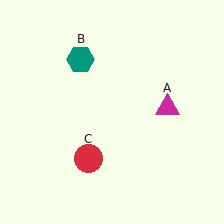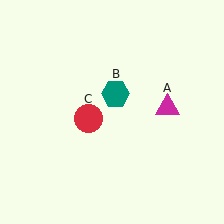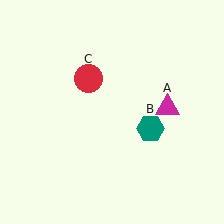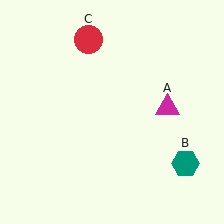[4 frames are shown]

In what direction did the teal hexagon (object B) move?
The teal hexagon (object B) moved down and to the right.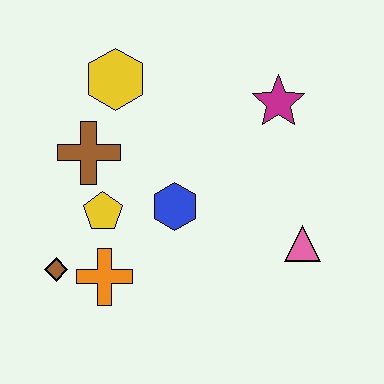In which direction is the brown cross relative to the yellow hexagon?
The brown cross is below the yellow hexagon.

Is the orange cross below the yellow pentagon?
Yes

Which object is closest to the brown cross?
The yellow pentagon is closest to the brown cross.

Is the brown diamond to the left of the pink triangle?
Yes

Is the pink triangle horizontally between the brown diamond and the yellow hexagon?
No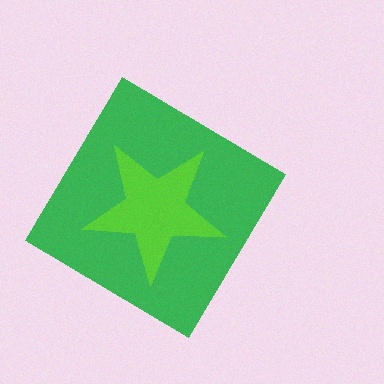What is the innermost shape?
The lime star.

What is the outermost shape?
The green diamond.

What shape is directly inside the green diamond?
The lime star.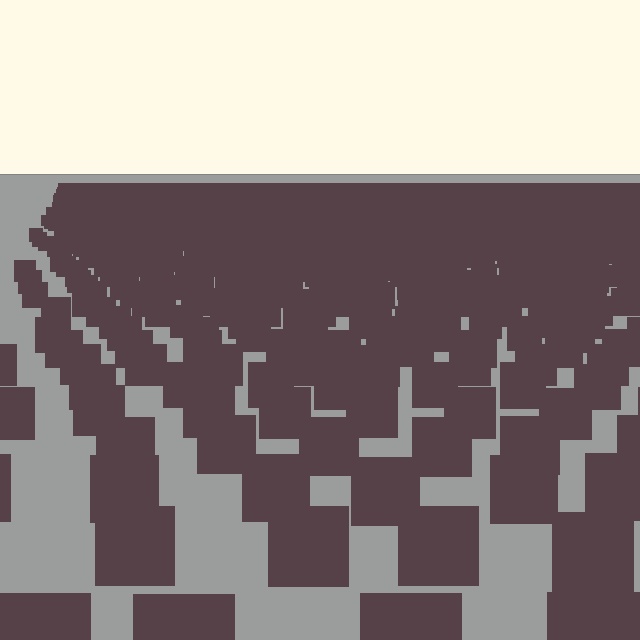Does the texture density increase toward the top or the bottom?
Density increases toward the top.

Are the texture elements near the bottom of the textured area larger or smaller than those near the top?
Larger. Near the bottom, elements are closer to the viewer and appear at a bigger on-screen size.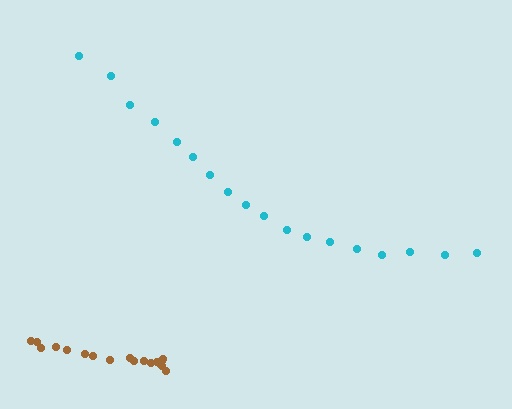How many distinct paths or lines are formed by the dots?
There are 2 distinct paths.